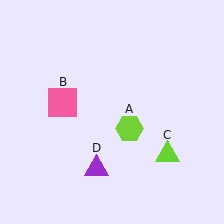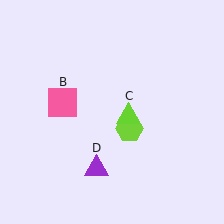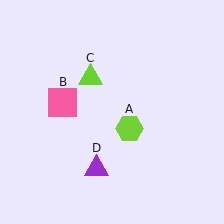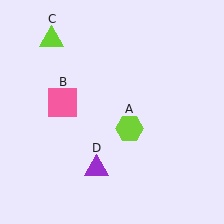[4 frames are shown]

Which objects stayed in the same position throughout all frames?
Lime hexagon (object A) and pink square (object B) and purple triangle (object D) remained stationary.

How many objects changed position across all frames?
1 object changed position: lime triangle (object C).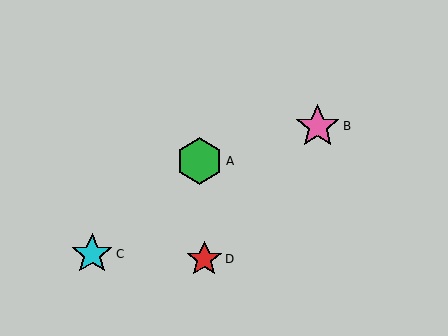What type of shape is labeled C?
Shape C is a cyan star.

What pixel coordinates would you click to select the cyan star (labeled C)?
Click at (92, 254) to select the cyan star C.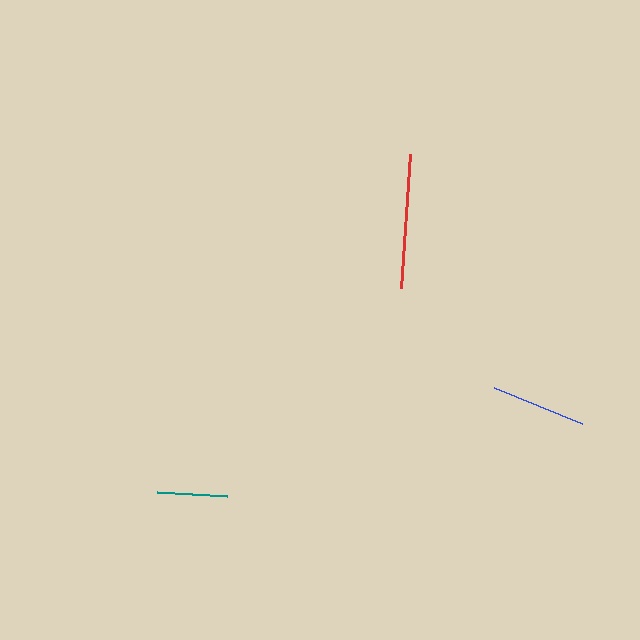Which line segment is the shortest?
The teal line is the shortest at approximately 71 pixels.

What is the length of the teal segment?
The teal segment is approximately 71 pixels long.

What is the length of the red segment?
The red segment is approximately 134 pixels long.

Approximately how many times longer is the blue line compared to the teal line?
The blue line is approximately 1.3 times the length of the teal line.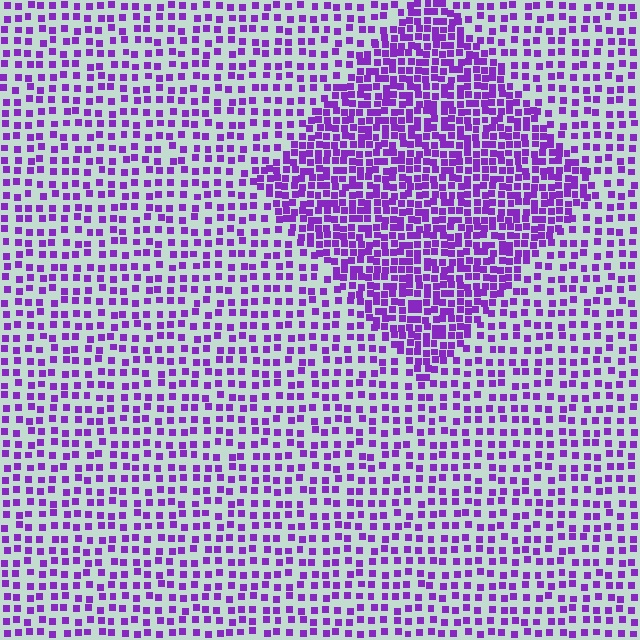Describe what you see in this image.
The image contains small purple elements arranged at two different densities. A diamond-shaped region is visible where the elements are more densely packed than the surrounding area.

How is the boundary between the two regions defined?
The boundary is defined by a change in element density (approximately 2.0x ratio). All elements are the same color, size, and shape.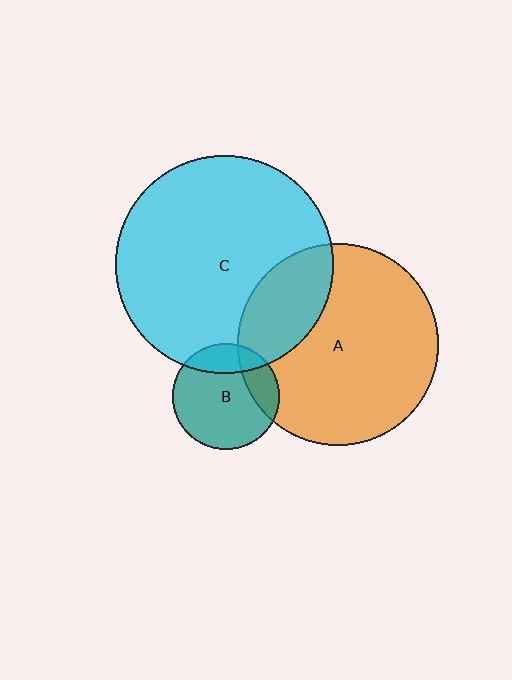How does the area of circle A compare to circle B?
Approximately 3.5 times.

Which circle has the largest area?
Circle C (cyan).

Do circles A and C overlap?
Yes.